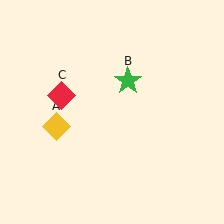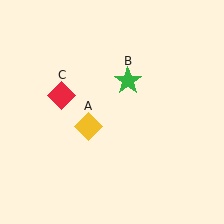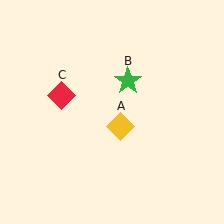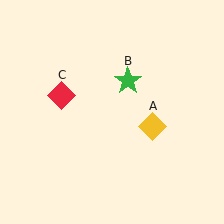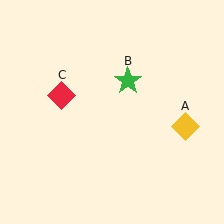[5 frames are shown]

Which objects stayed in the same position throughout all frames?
Green star (object B) and red diamond (object C) remained stationary.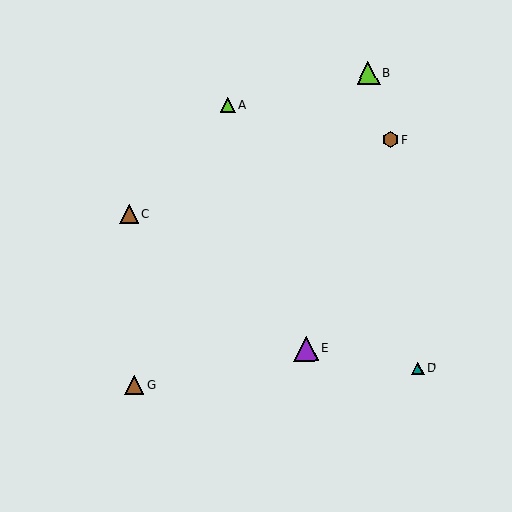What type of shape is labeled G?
Shape G is a brown triangle.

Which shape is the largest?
The purple triangle (labeled E) is the largest.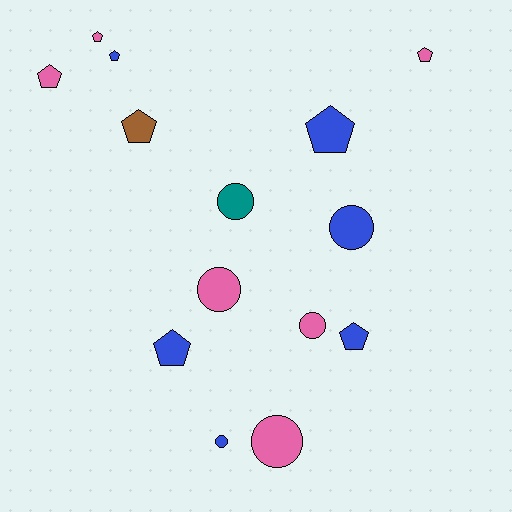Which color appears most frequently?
Blue, with 6 objects.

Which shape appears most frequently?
Pentagon, with 8 objects.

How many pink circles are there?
There are 3 pink circles.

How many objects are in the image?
There are 14 objects.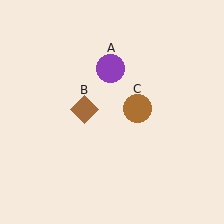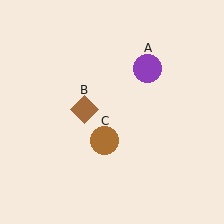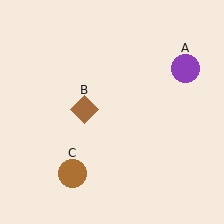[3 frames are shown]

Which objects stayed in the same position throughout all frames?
Brown diamond (object B) remained stationary.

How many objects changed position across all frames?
2 objects changed position: purple circle (object A), brown circle (object C).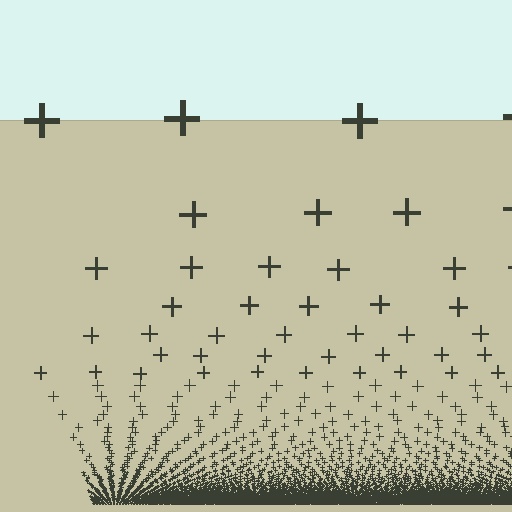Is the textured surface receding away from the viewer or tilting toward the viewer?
The surface appears to tilt toward the viewer. Texture elements get larger and sparser toward the top.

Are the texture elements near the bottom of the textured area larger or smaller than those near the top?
Smaller. The gradient is inverted — elements near the bottom are smaller and denser.